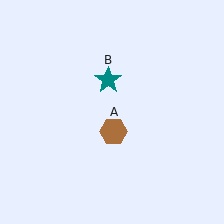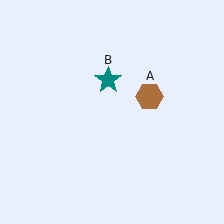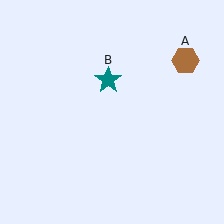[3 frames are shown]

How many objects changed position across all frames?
1 object changed position: brown hexagon (object A).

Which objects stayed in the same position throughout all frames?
Teal star (object B) remained stationary.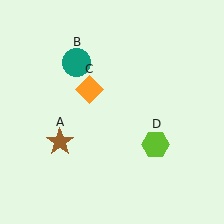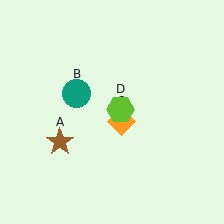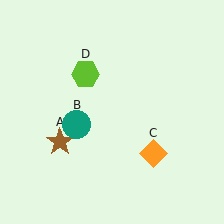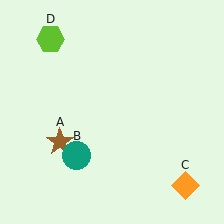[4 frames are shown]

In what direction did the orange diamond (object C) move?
The orange diamond (object C) moved down and to the right.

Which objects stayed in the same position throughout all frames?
Brown star (object A) remained stationary.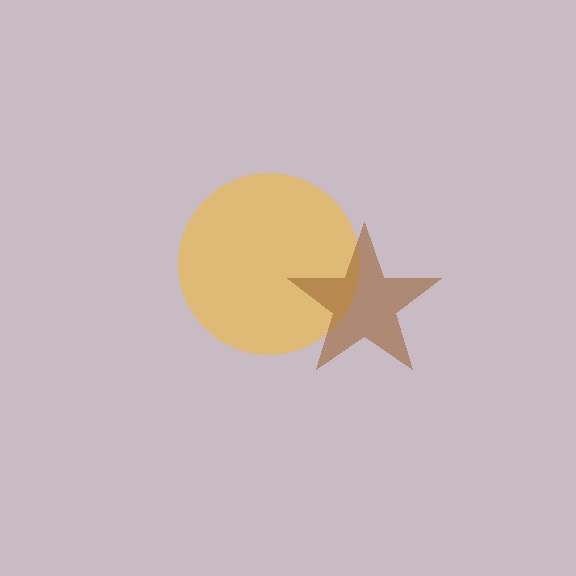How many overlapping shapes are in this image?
There are 2 overlapping shapes in the image.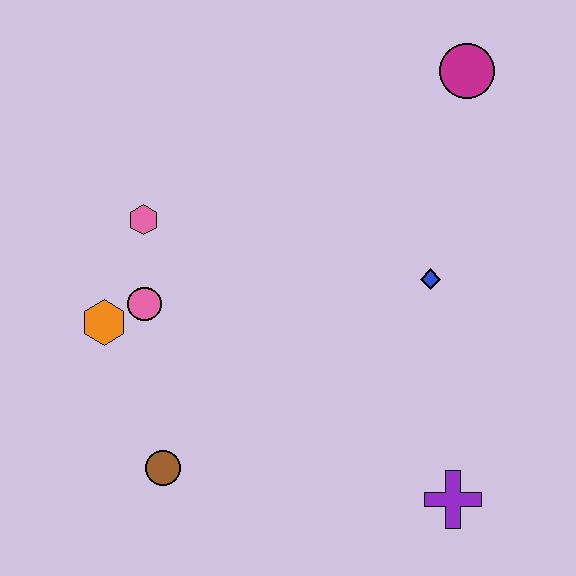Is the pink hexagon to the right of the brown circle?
No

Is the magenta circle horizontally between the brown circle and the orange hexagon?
No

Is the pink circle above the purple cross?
Yes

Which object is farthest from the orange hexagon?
The magenta circle is farthest from the orange hexagon.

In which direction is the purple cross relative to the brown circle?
The purple cross is to the right of the brown circle.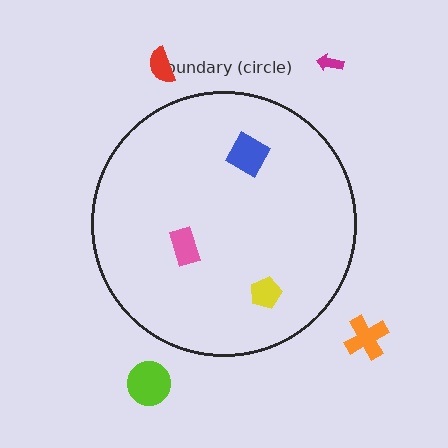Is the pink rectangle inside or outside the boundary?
Inside.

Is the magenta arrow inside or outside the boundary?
Outside.